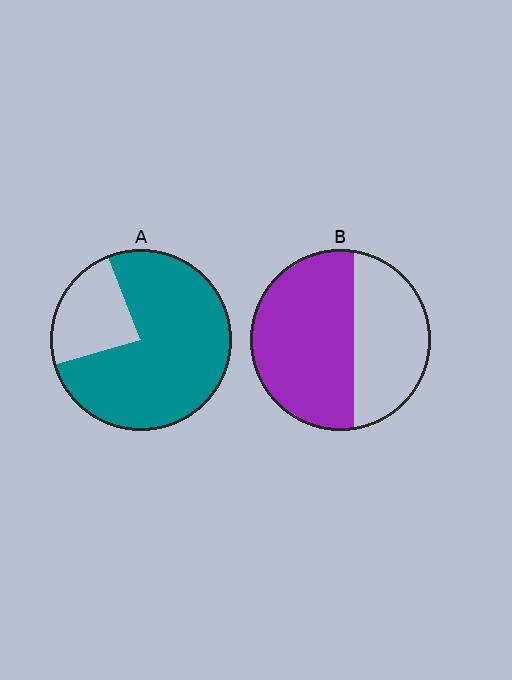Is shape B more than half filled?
Yes.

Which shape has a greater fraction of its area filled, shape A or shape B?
Shape A.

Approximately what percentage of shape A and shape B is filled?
A is approximately 75% and B is approximately 60%.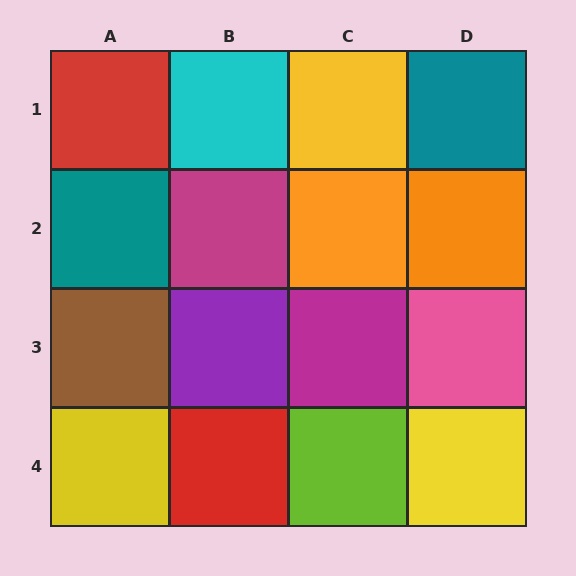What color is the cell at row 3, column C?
Magenta.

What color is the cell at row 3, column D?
Pink.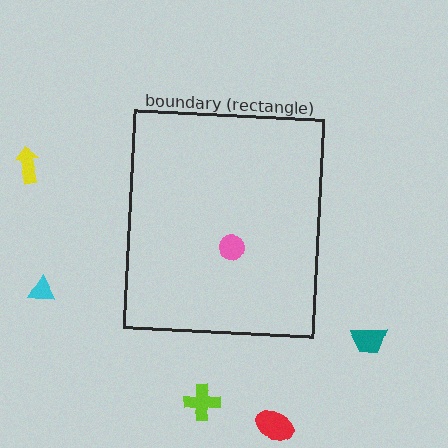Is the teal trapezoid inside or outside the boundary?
Outside.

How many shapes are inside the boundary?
1 inside, 5 outside.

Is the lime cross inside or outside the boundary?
Outside.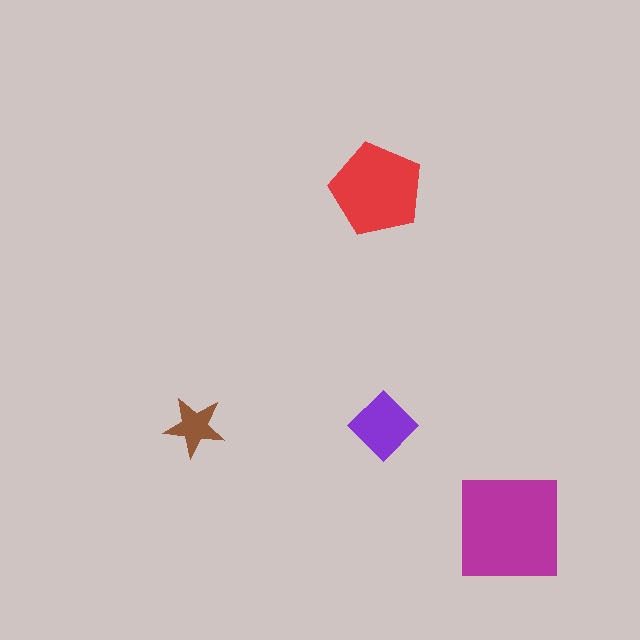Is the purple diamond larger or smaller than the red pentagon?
Smaller.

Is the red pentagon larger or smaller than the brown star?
Larger.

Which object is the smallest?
The brown star.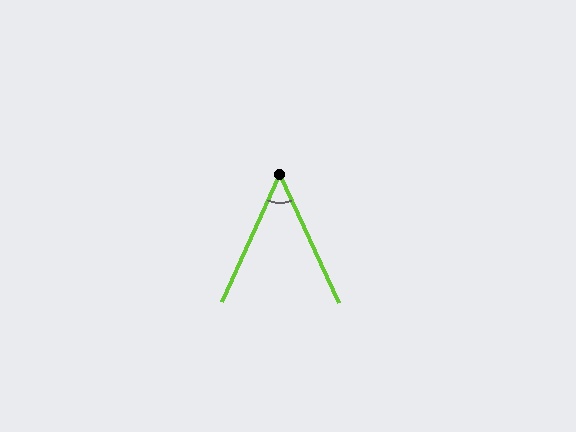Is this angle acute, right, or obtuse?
It is acute.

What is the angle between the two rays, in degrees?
Approximately 49 degrees.